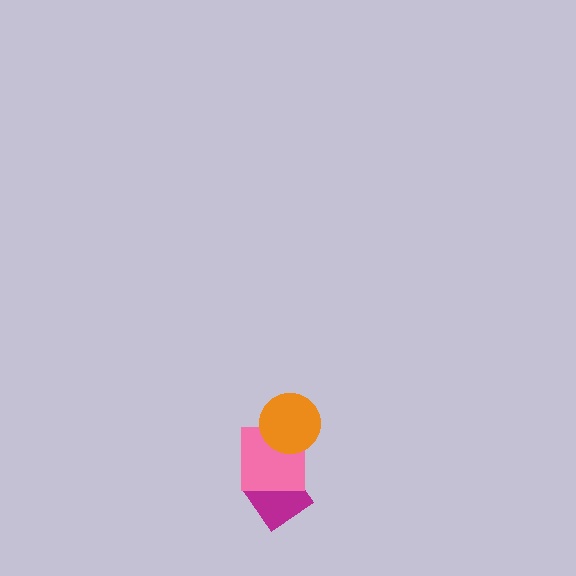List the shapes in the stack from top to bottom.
From top to bottom: the orange circle, the pink square, the magenta diamond.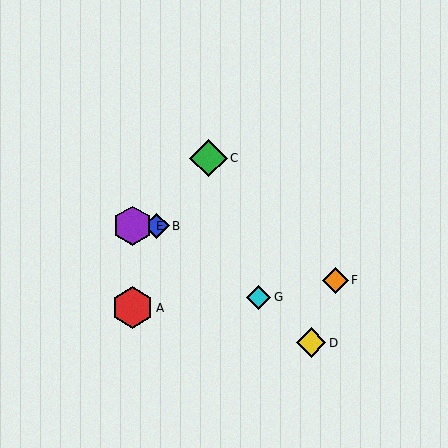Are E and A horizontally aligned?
No, E is at y≈226 and A is at y≈308.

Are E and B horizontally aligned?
Yes, both are at y≈226.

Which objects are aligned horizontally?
Objects B, E are aligned horizontally.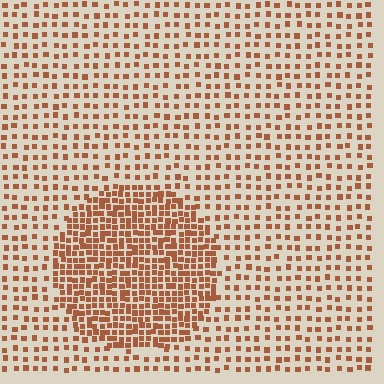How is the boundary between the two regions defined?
The boundary is defined by a change in element density (approximately 2.4x ratio). All elements are the same color, size, and shape.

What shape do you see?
I see a circle.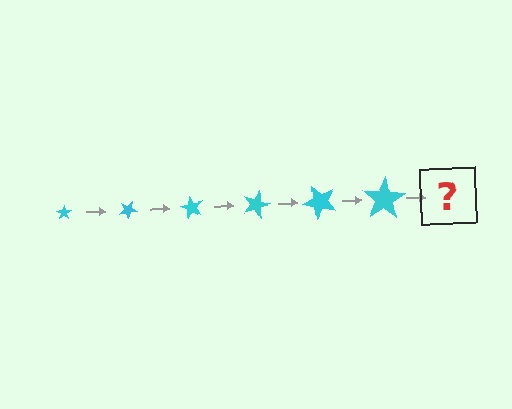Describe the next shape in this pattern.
It should be a star, larger than the previous one and rotated 180 degrees from the start.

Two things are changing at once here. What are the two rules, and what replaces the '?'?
The two rules are that the star grows larger each step and it rotates 30 degrees each step. The '?' should be a star, larger than the previous one and rotated 180 degrees from the start.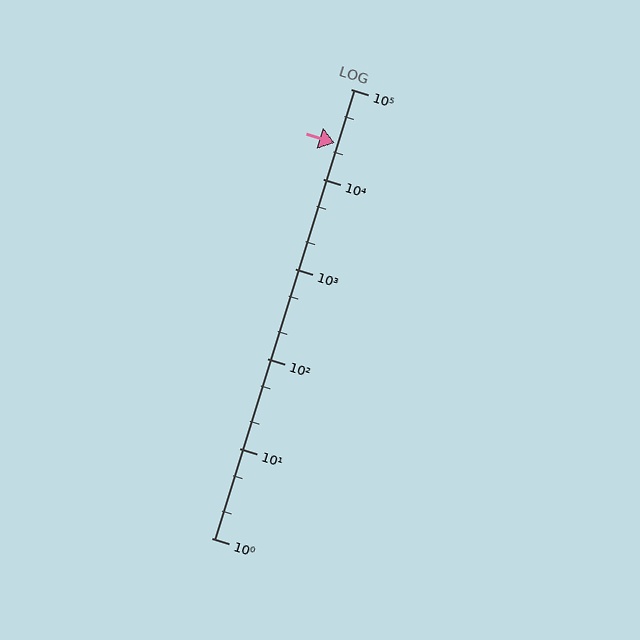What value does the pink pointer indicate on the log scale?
The pointer indicates approximately 25000.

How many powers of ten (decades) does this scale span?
The scale spans 5 decades, from 1 to 100000.